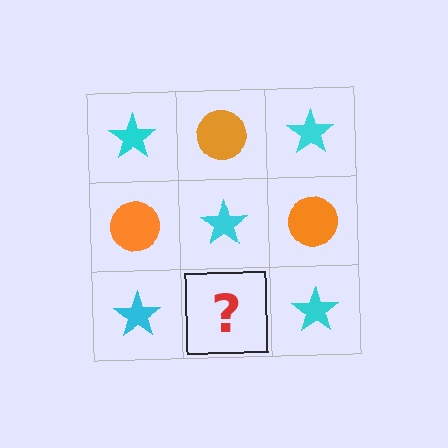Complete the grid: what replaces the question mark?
The question mark should be replaced with an orange circle.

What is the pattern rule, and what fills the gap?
The rule is that it alternates cyan star and orange circle in a checkerboard pattern. The gap should be filled with an orange circle.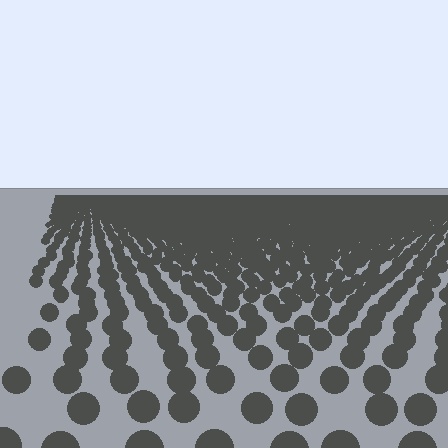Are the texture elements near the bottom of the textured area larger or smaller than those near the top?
Larger. Near the bottom, elements are closer to the viewer and appear at a bigger on-screen size.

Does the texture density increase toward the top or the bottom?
Density increases toward the top.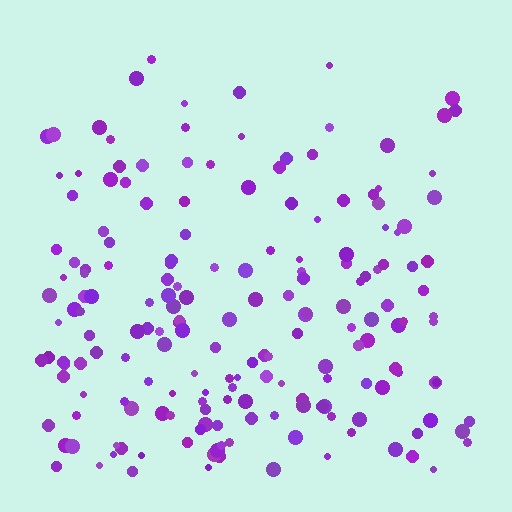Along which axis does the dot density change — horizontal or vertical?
Vertical.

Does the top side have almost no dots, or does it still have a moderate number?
Still a moderate number, just noticeably fewer than the bottom.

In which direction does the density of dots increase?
From top to bottom, with the bottom side densest.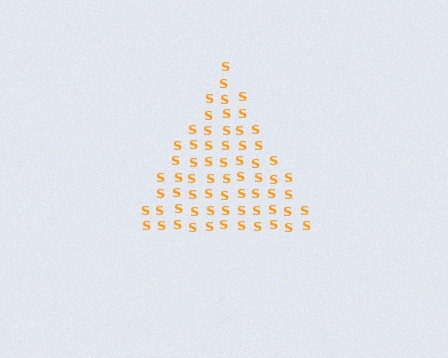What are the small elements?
The small elements are letter S's.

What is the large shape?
The large shape is a triangle.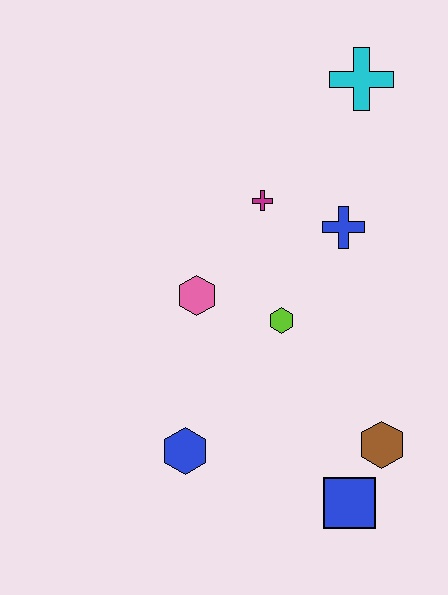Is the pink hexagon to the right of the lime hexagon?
No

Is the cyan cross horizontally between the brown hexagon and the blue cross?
Yes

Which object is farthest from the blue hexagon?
The cyan cross is farthest from the blue hexagon.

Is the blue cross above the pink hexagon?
Yes